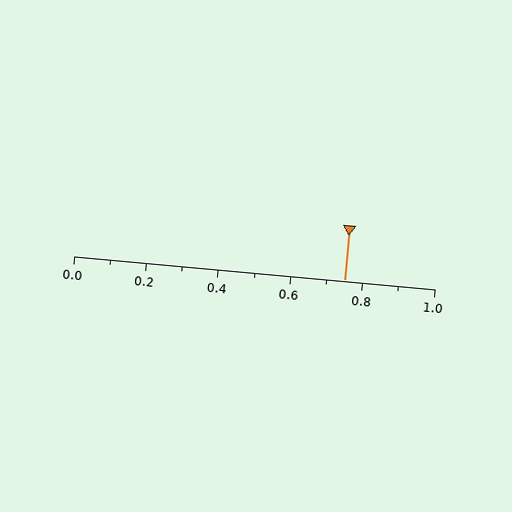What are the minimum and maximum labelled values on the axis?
The axis runs from 0.0 to 1.0.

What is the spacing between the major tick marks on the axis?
The major ticks are spaced 0.2 apart.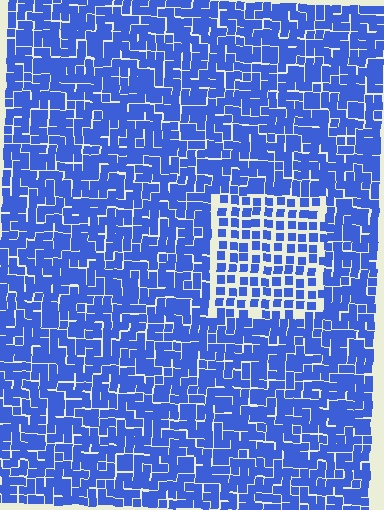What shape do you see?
I see a rectangle.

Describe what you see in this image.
The image contains small blue elements arranged at two different densities. A rectangle-shaped region is visible where the elements are less densely packed than the surrounding area.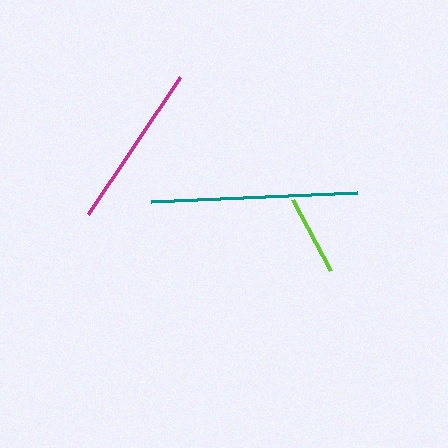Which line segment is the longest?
The teal line is the longest at approximately 207 pixels.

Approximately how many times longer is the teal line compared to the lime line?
The teal line is approximately 2.6 times the length of the lime line.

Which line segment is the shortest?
The lime line is the shortest at approximately 81 pixels.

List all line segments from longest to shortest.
From longest to shortest: teal, magenta, lime.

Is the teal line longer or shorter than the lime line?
The teal line is longer than the lime line.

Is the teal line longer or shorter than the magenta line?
The teal line is longer than the magenta line.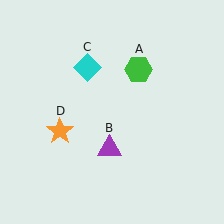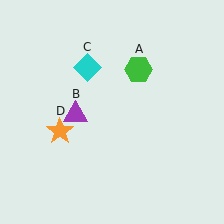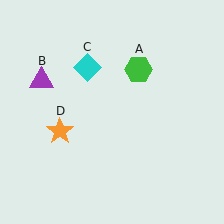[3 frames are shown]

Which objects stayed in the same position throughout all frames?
Green hexagon (object A) and cyan diamond (object C) and orange star (object D) remained stationary.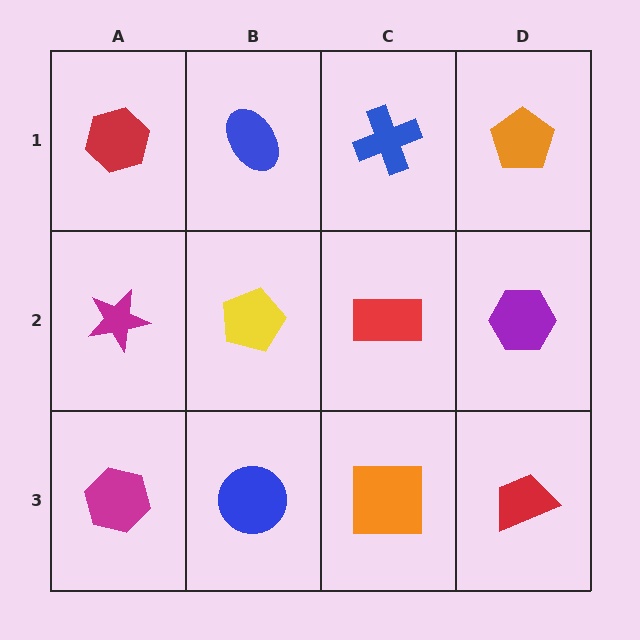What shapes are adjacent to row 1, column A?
A magenta star (row 2, column A), a blue ellipse (row 1, column B).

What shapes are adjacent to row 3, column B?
A yellow pentagon (row 2, column B), a magenta hexagon (row 3, column A), an orange square (row 3, column C).